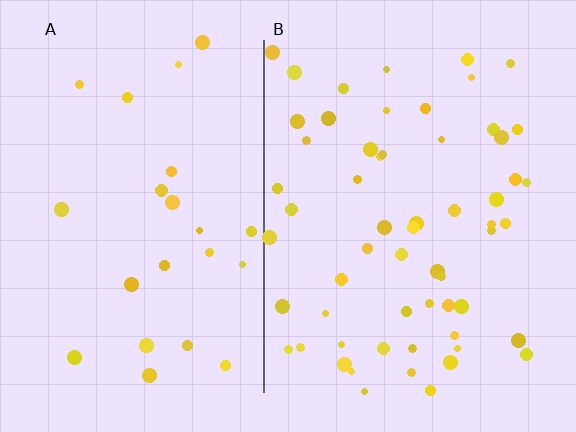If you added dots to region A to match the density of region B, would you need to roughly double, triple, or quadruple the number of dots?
Approximately triple.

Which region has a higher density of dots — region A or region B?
B (the right).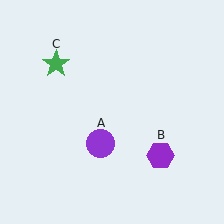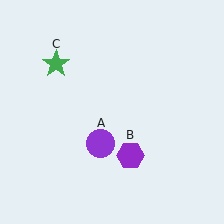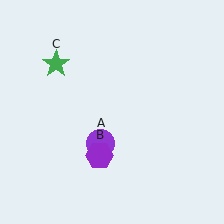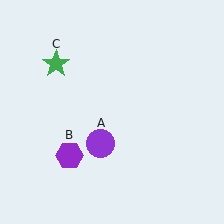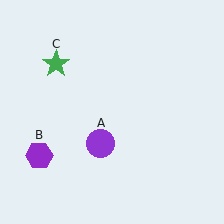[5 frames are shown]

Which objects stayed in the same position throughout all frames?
Purple circle (object A) and green star (object C) remained stationary.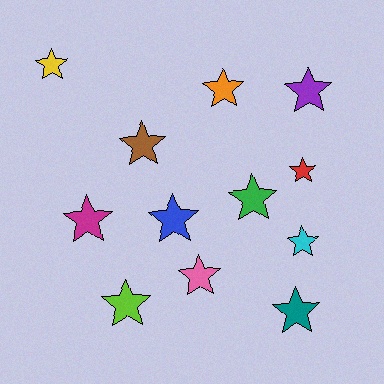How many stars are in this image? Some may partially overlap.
There are 12 stars.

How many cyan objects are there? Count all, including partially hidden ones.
There is 1 cyan object.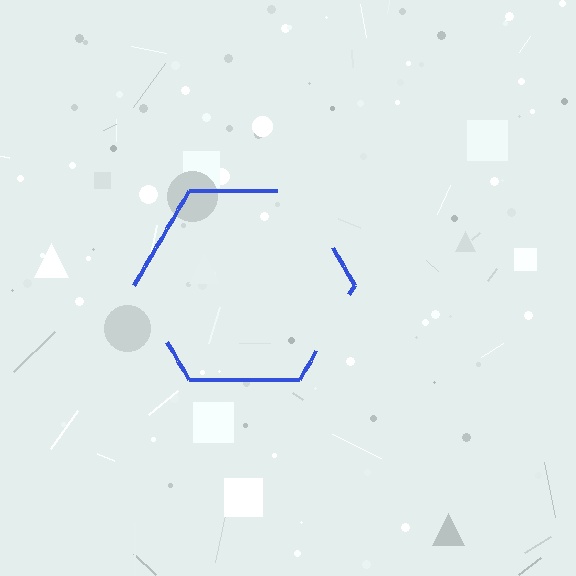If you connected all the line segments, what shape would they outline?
They would outline a hexagon.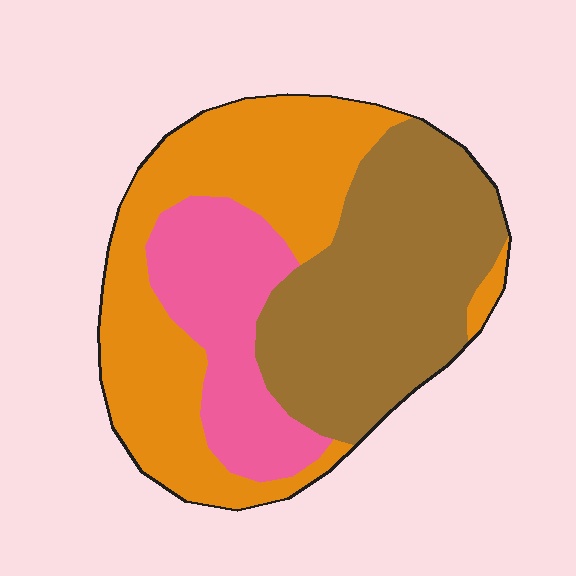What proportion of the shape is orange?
Orange covers about 40% of the shape.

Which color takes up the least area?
Pink, at roughly 20%.